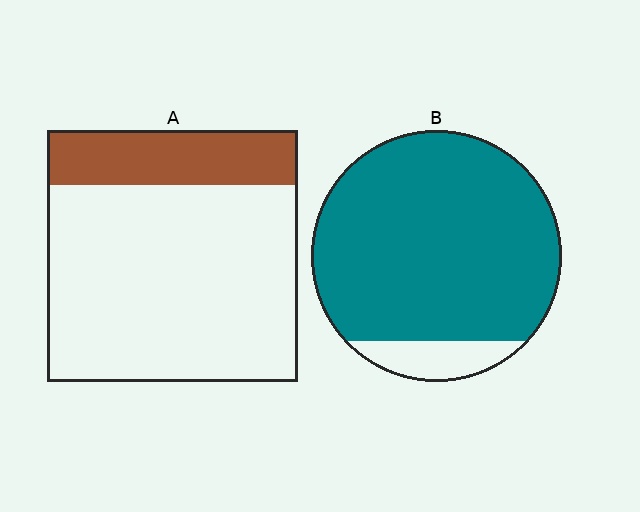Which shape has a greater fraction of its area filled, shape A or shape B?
Shape B.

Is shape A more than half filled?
No.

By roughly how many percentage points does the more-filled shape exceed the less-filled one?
By roughly 70 percentage points (B over A).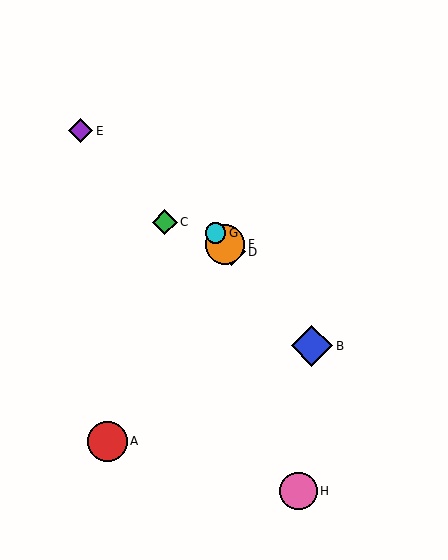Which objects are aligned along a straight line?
Objects B, D, F, G are aligned along a straight line.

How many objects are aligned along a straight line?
4 objects (B, D, F, G) are aligned along a straight line.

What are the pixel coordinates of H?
Object H is at (298, 491).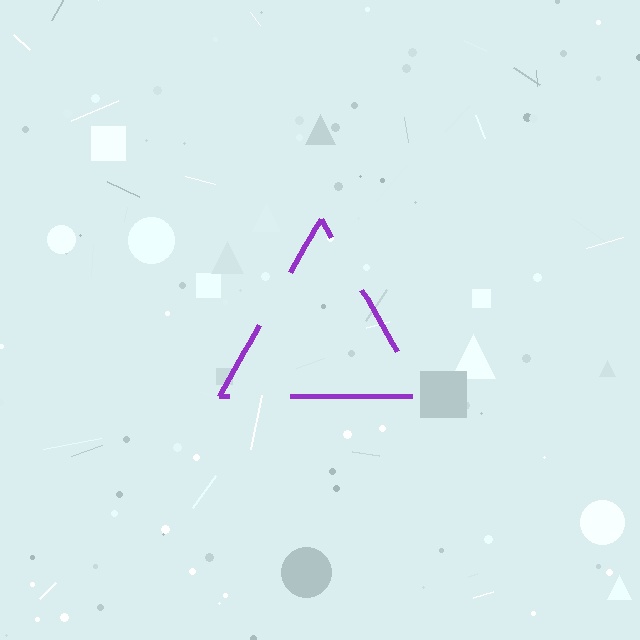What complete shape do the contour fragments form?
The contour fragments form a triangle.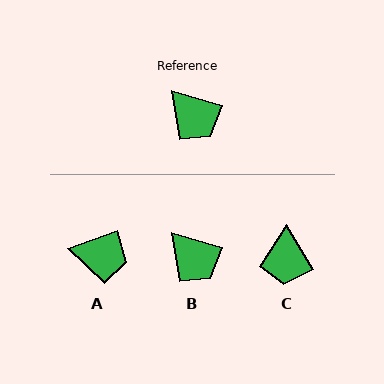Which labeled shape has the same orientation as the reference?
B.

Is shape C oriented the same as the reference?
No, it is off by about 42 degrees.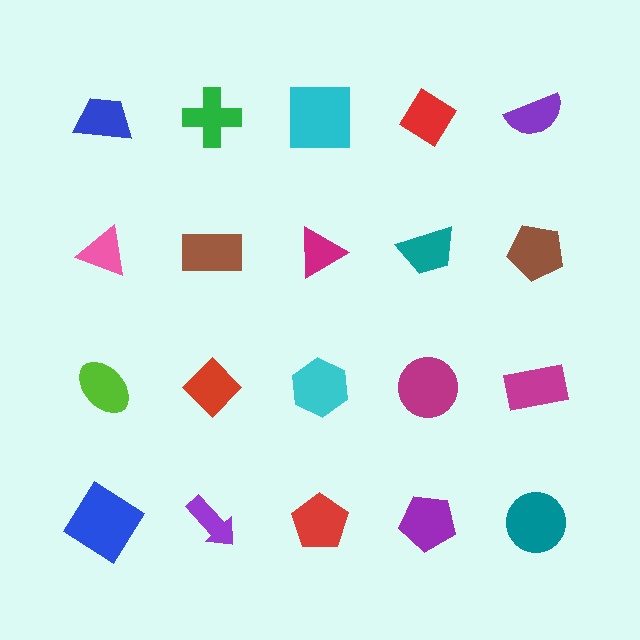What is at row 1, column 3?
A cyan square.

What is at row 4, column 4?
A purple pentagon.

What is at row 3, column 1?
A lime ellipse.